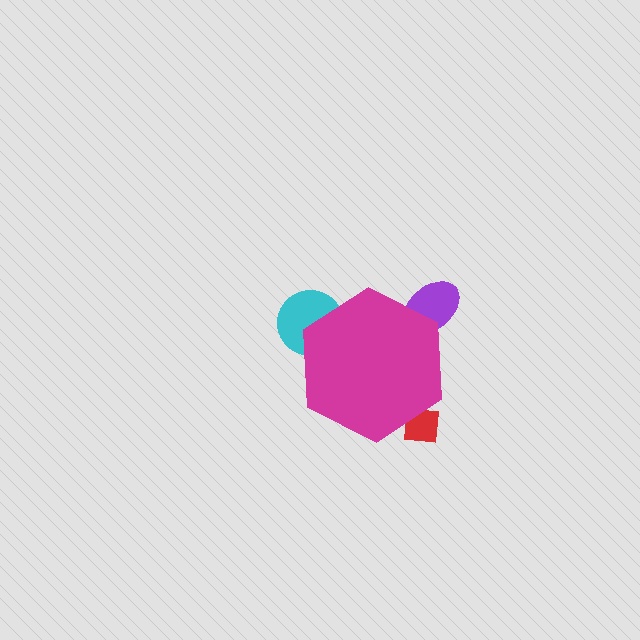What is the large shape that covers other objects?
A magenta hexagon.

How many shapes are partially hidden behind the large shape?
3 shapes are partially hidden.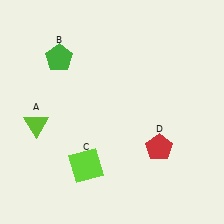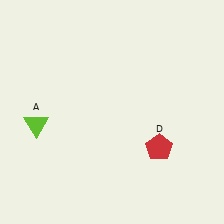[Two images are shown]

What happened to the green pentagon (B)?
The green pentagon (B) was removed in Image 2. It was in the top-left area of Image 1.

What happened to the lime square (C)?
The lime square (C) was removed in Image 2. It was in the bottom-left area of Image 1.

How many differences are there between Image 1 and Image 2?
There are 2 differences between the two images.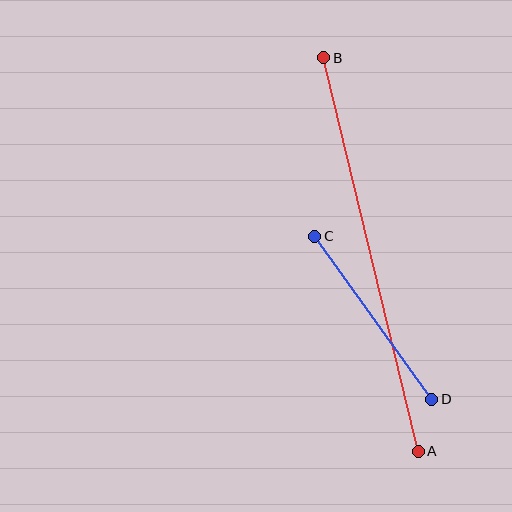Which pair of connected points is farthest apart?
Points A and B are farthest apart.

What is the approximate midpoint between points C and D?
The midpoint is at approximately (373, 318) pixels.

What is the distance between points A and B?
The distance is approximately 405 pixels.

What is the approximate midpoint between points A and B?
The midpoint is at approximately (371, 255) pixels.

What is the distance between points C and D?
The distance is approximately 201 pixels.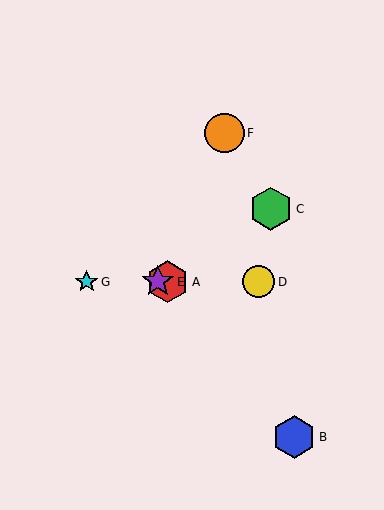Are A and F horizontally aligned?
No, A is at y≈282 and F is at y≈133.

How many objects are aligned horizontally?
4 objects (A, D, E, G) are aligned horizontally.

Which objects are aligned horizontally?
Objects A, D, E, G are aligned horizontally.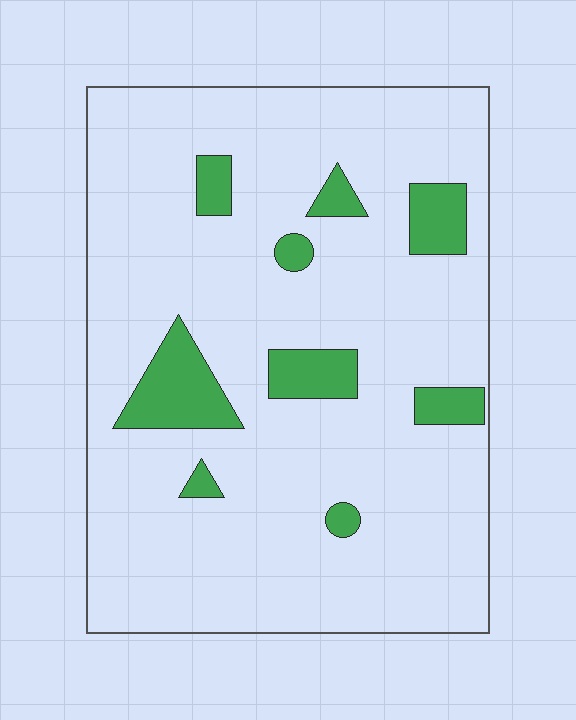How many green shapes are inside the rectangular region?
9.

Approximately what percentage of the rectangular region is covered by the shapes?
Approximately 10%.